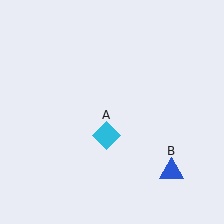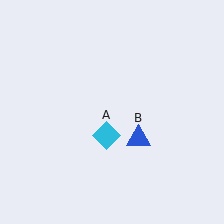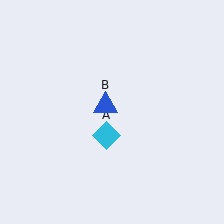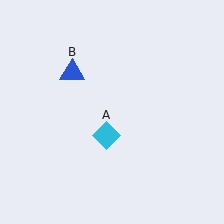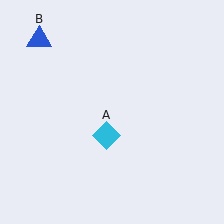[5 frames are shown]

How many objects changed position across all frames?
1 object changed position: blue triangle (object B).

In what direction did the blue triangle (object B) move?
The blue triangle (object B) moved up and to the left.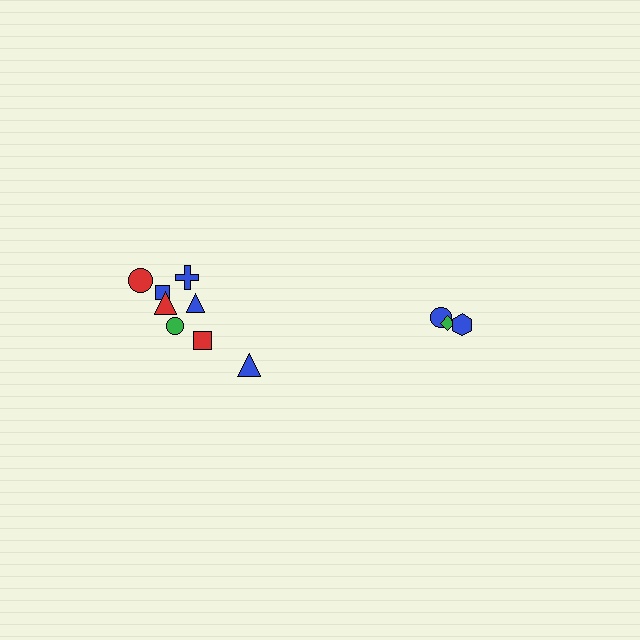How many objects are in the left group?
There are 8 objects.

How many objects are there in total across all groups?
There are 11 objects.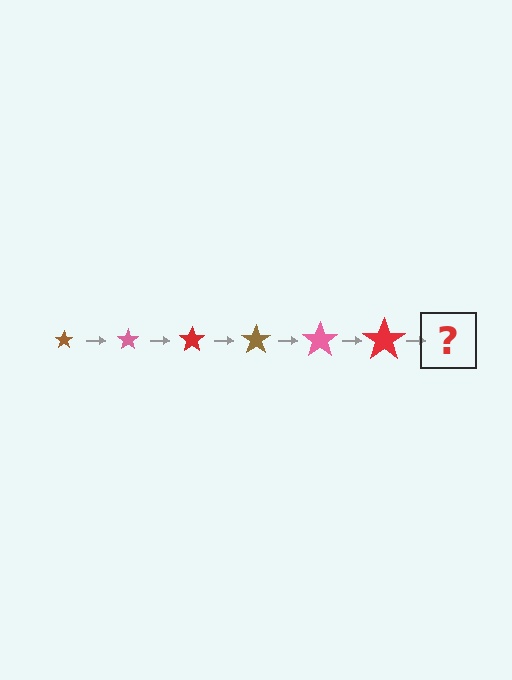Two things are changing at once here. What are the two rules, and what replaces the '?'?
The two rules are that the star grows larger each step and the color cycles through brown, pink, and red. The '?' should be a brown star, larger than the previous one.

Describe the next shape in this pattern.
It should be a brown star, larger than the previous one.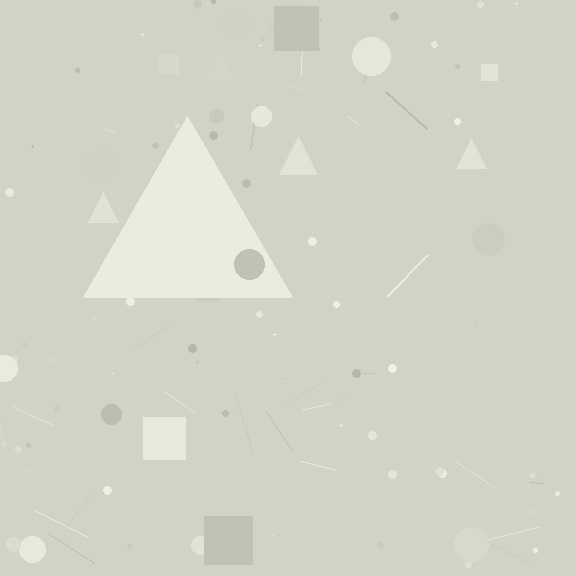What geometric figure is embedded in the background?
A triangle is embedded in the background.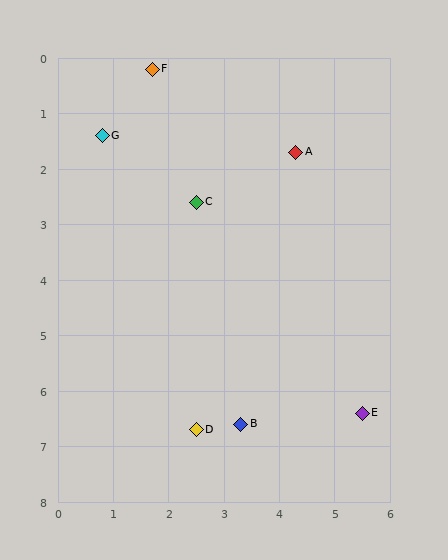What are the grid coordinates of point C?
Point C is at approximately (2.5, 2.6).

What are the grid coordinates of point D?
Point D is at approximately (2.5, 6.7).